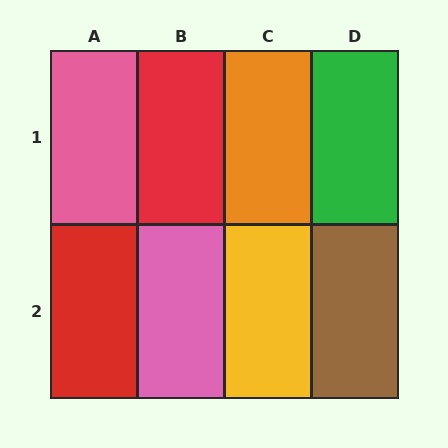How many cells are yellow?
1 cell is yellow.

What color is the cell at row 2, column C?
Yellow.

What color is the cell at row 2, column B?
Pink.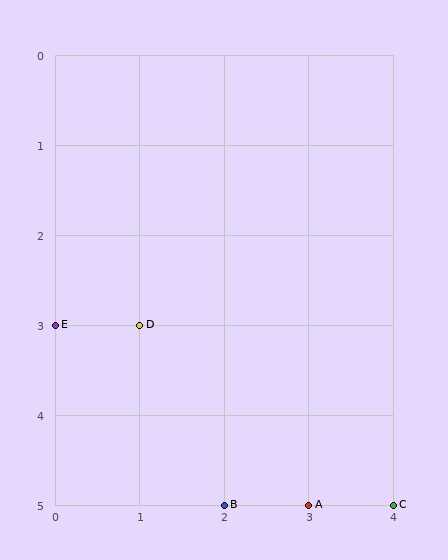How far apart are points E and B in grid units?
Points E and B are 2 columns and 2 rows apart (about 2.8 grid units diagonally).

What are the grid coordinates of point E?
Point E is at grid coordinates (0, 3).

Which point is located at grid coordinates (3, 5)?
Point A is at (3, 5).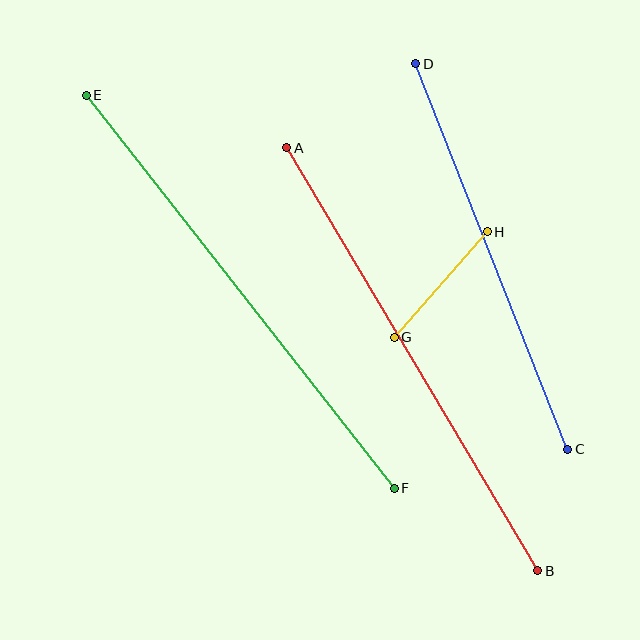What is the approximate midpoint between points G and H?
The midpoint is at approximately (441, 284) pixels.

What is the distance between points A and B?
The distance is approximately 492 pixels.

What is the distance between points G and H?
The distance is approximately 141 pixels.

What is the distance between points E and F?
The distance is approximately 499 pixels.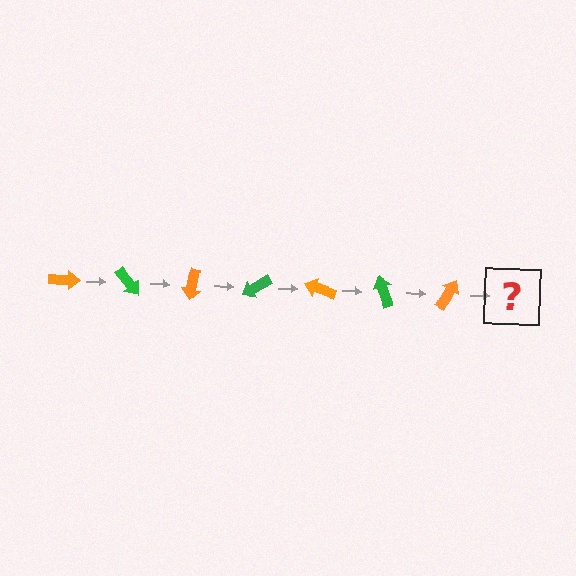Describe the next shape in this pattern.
It should be a green arrow, rotated 350 degrees from the start.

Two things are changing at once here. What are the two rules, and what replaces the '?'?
The two rules are that it rotates 50 degrees each step and the color cycles through orange and green. The '?' should be a green arrow, rotated 350 degrees from the start.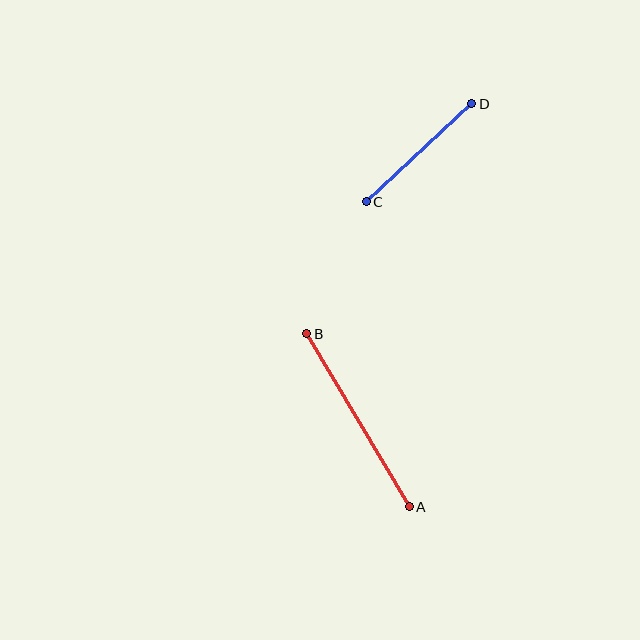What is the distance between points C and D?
The distance is approximately 144 pixels.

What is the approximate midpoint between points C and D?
The midpoint is at approximately (419, 153) pixels.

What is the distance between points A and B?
The distance is approximately 201 pixels.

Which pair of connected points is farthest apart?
Points A and B are farthest apart.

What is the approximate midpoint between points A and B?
The midpoint is at approximately (358, 420) pixels.